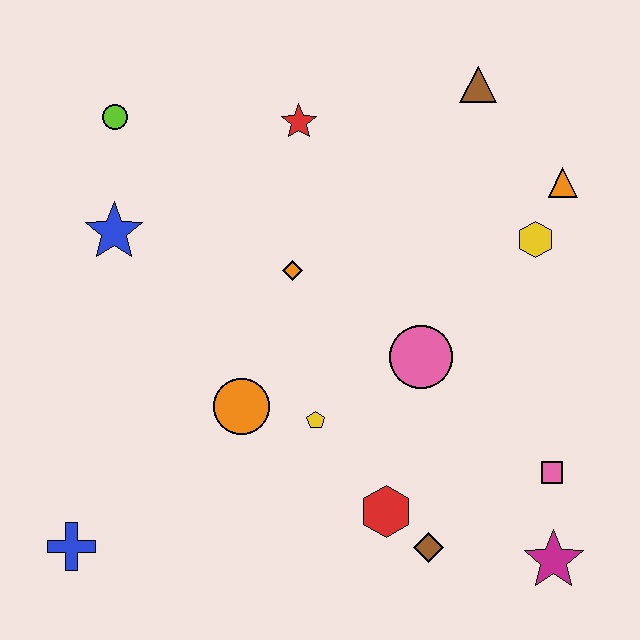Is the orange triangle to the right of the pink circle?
Yes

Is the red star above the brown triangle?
No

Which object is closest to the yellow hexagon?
The orange triangle is closest to the yellow hexagon.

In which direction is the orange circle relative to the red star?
The orange circle is below the red star.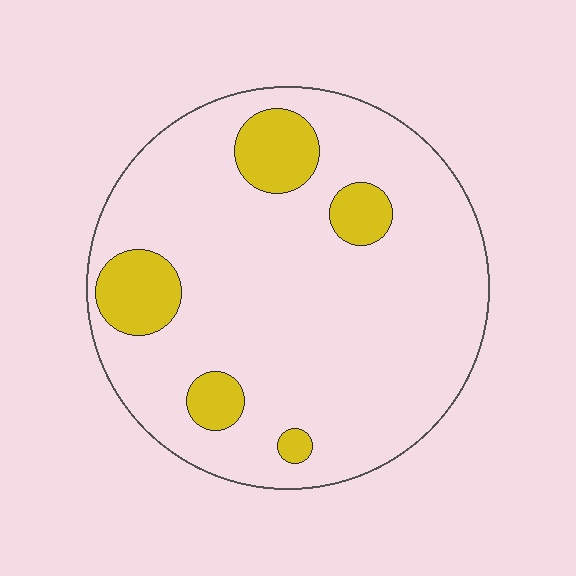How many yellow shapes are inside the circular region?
5.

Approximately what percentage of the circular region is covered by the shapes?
Approximately 15%.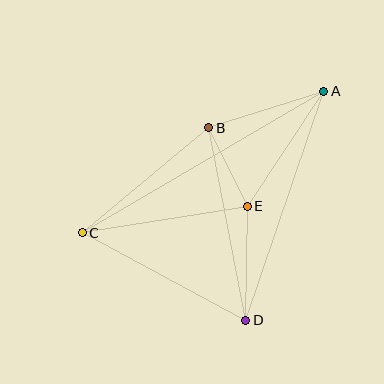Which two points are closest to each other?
Points B and E are closest to each other.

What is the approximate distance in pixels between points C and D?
The distance between C and D is approximately 185 pixels.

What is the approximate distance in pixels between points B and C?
The distance between B and C is approximately 165 pixels.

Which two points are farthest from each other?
Points A and C are farthest from each other.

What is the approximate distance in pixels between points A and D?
The distance between A and D is approximately 242 pixels.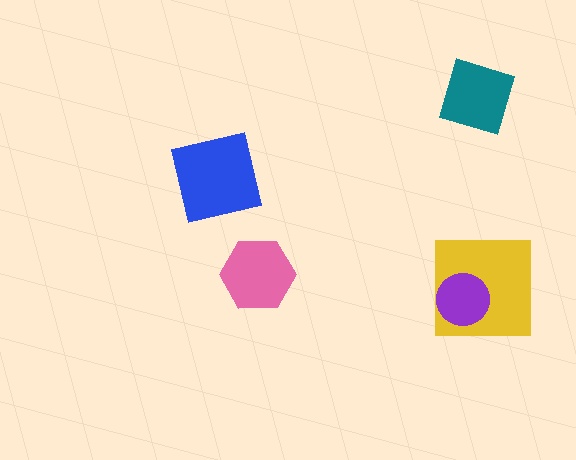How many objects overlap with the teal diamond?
0 objects overlap with the teal diamond.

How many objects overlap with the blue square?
0 objects overlap with the blue square.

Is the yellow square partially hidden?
Yes, it is partially covered by another shape.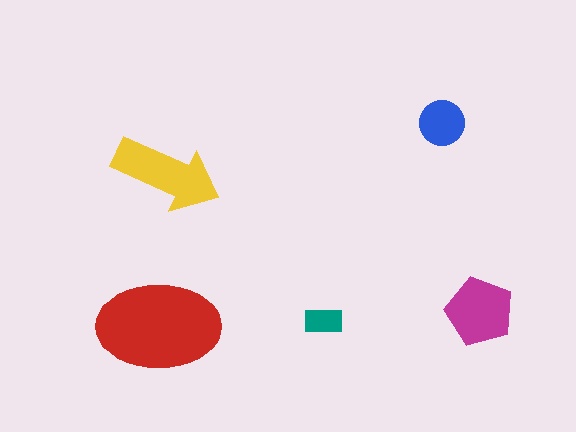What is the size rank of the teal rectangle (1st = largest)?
5th.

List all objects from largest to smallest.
The red ellipse, the yellow arrow, the magenta pentagon, the blue circle, the teal rectangle.